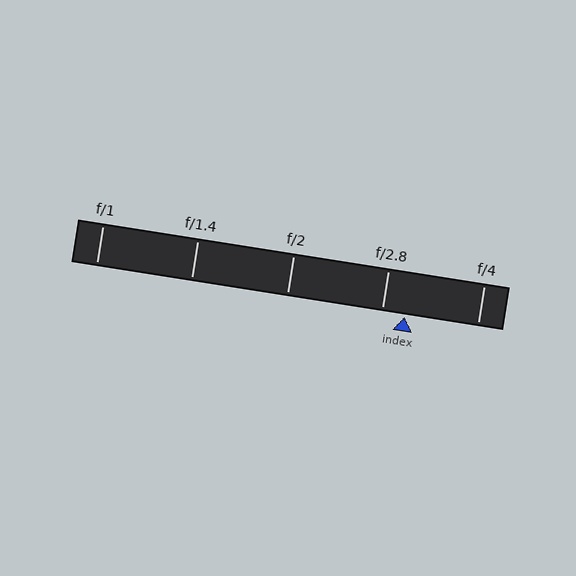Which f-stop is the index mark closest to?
The index mark is closest to f/2.8.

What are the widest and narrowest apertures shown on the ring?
The widest aperture shown is f/1 and the narrowest is f/4.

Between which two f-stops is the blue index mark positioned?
The index mark is between f/2.8 and f/4.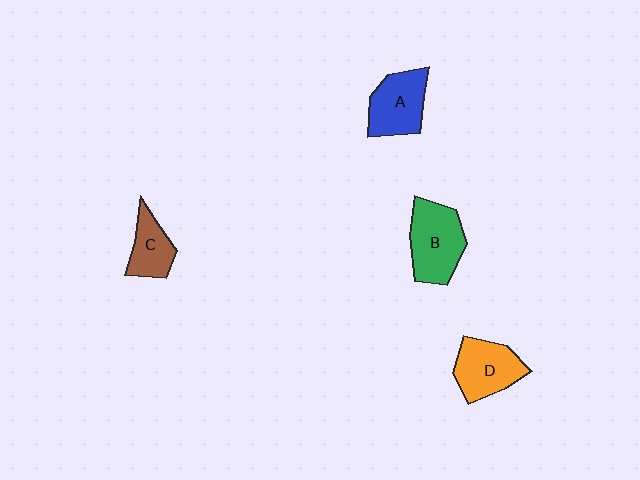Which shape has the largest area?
Shape B (green).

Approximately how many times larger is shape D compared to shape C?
Approximately 1.4 times.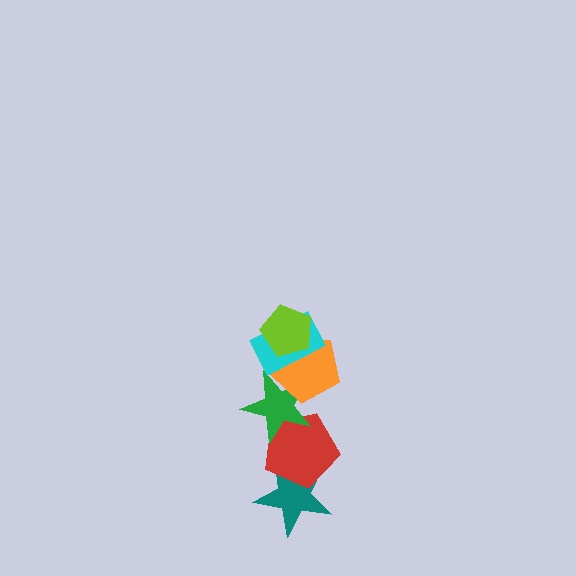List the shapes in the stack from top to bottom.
From top to bottom: the lime pentagon, the cyan rectangle, the orange pentagon, the green star, the red pentagon, the teal star.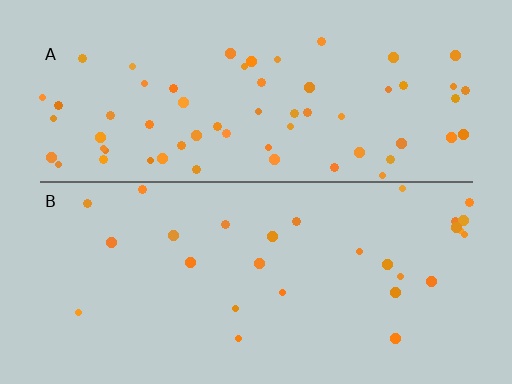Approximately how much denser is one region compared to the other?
Approximately 2.2× — region A over region B.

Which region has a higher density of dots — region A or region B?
A (the top).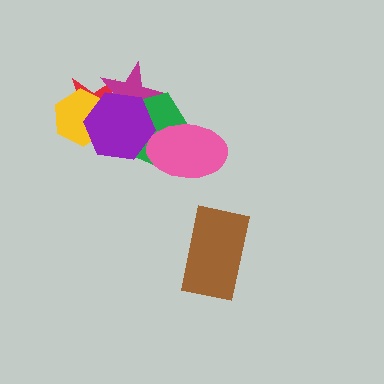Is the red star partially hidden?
Yes, it is partially covered by another shape.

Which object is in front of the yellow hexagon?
The purple hexagon is in front of the yellow hexagon.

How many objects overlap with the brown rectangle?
0 objects overlap with the brown rectangle.